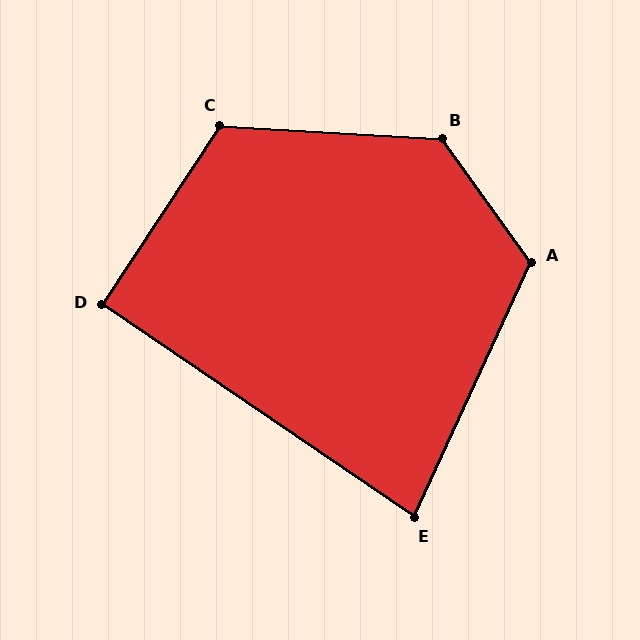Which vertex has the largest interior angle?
B, at approximately 129 degrees.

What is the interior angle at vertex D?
Approximately 91 degrees (approximately right).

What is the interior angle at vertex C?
Approximately 120 degrees (obtuse).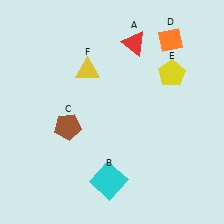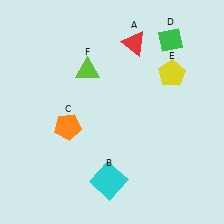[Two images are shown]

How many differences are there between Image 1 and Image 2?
There are 3 differences between the two images.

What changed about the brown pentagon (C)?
In Image 1, C is brown. In Image 2, it changed to orange.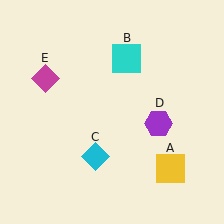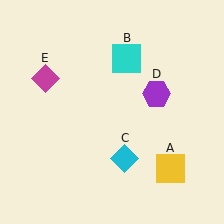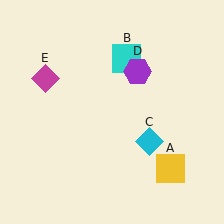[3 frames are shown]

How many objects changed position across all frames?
2 objects changed position: cyan diamond (object C), purple hexagon (object D).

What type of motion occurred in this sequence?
The cyan diamond (object C), purple hexagon (object D) rotated counterclockwise around the center of the scene.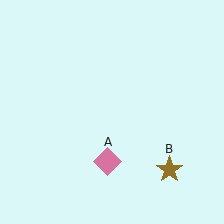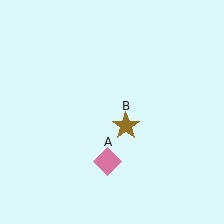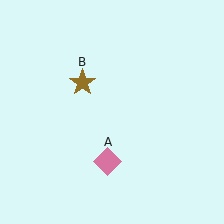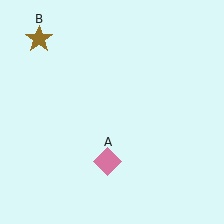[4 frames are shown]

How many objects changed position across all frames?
1 object changed position: brown star (object B).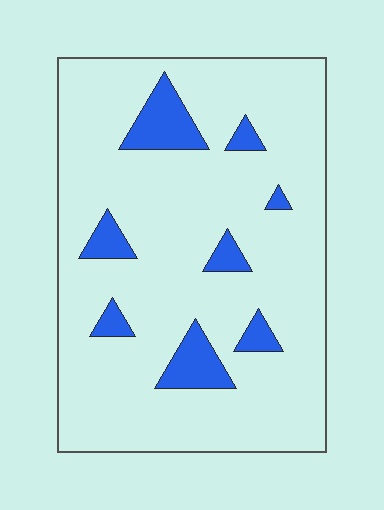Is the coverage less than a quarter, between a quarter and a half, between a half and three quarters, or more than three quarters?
Less than a quarter.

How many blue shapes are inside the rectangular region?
8.